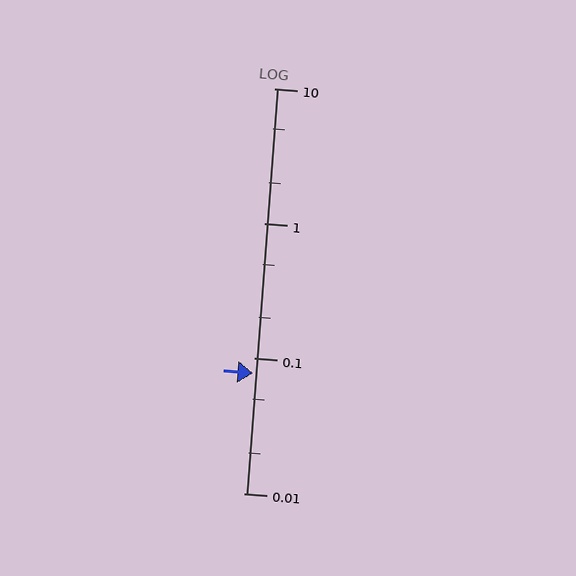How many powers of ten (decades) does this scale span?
The scale spans 3 decades, from 0.01 to 10.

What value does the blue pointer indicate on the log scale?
The pointer indicates approximately 0.078.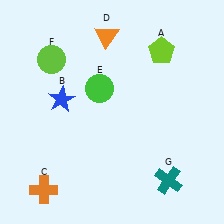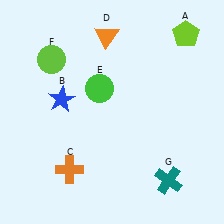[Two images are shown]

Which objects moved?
The objects that moved are: the lime pentagon (A), the orange cross (C).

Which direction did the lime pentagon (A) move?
The lime pentagon (A) moved right.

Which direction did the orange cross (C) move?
The orange cross (C) moved right.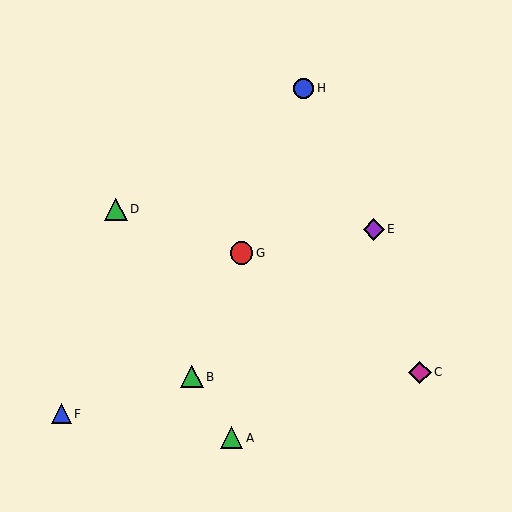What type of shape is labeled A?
Shape A is a green triangle.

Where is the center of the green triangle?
The center of the green triangle is at (192, 377).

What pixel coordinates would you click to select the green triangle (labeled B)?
Click at (192, 377) to select the green triangle B.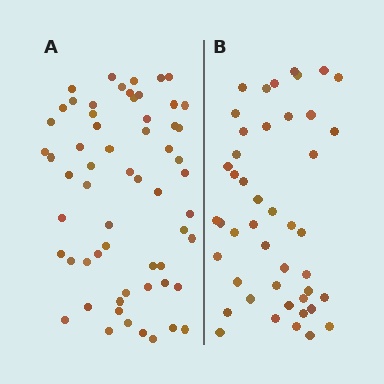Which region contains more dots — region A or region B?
Region A (the left region) has more dots.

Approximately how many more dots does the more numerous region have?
Region A has approximately 15 more dots than region B.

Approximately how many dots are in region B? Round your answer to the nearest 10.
About 40 dots. (The exact count is 45, which rounds to 40.)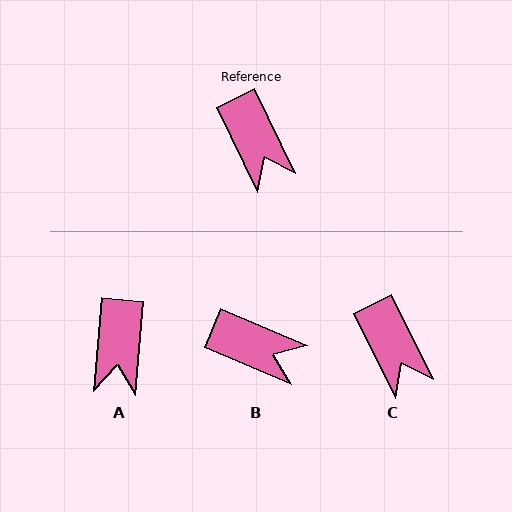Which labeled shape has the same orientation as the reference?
C.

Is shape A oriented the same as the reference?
No, it is off by about 31 degrees.